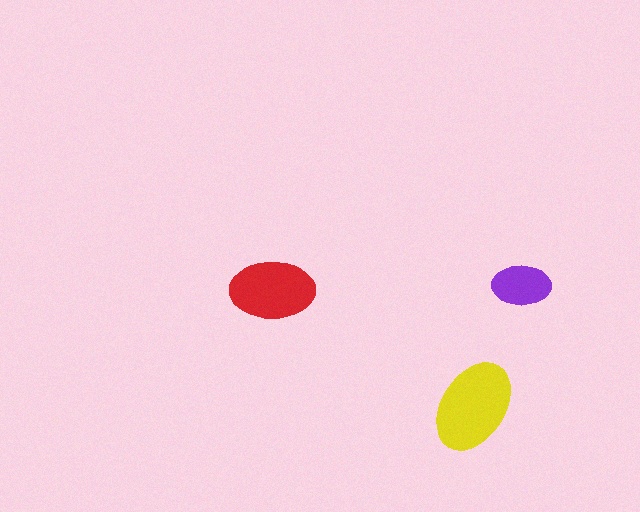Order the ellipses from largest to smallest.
the yellow one, the red one, the purple one.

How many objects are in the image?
There are 3 objects in the image.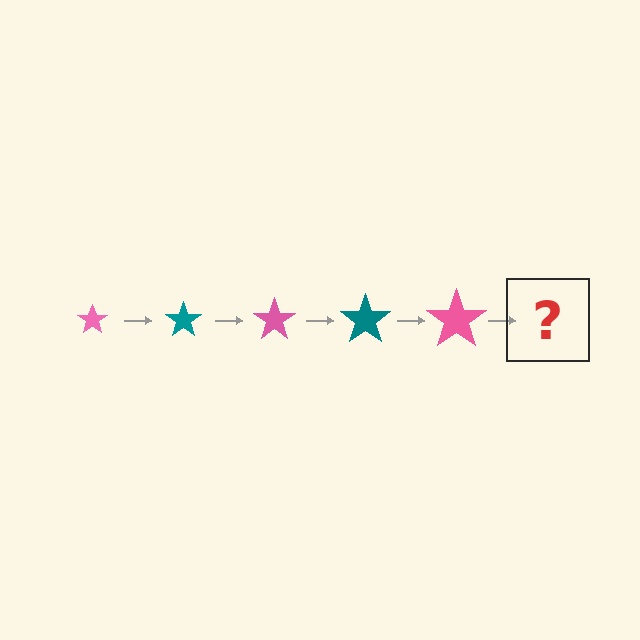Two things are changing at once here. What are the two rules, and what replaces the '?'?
The two rules are that the star grows larger each step and the color cycles through pink and teal. The '?' should be a teal star, larger than the previous one.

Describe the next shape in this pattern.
It should be a teal star, larger than the previous one.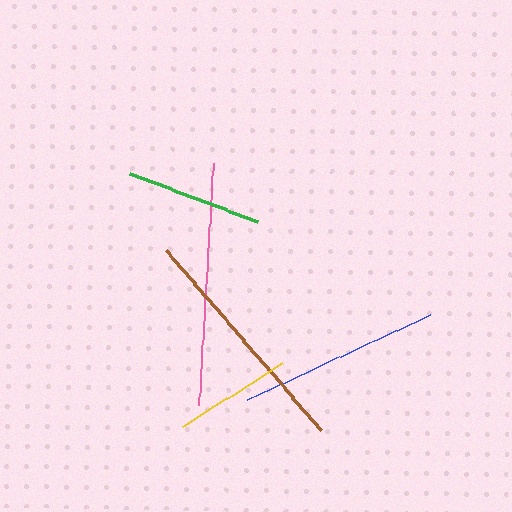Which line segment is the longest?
The pink line is the longest at approximately 242 pixels.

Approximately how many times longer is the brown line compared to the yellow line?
The brown line is approximately 2.0 times the length of the yellow line.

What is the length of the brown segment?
The brown segment is approximately 237 pixels long.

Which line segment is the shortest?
The yellow line is the shortest at approximately 118 pixels.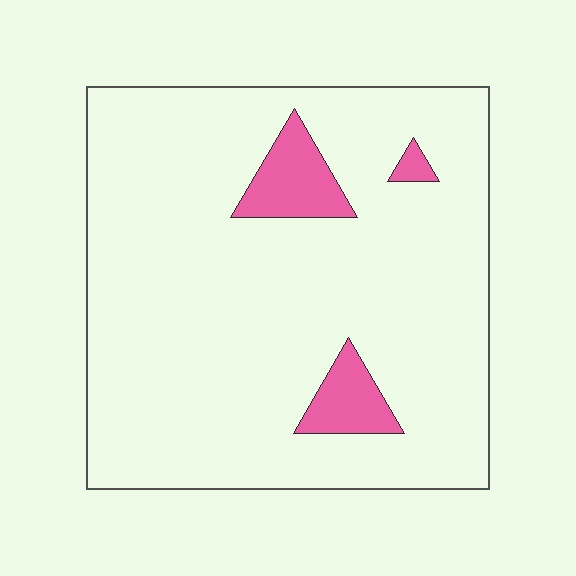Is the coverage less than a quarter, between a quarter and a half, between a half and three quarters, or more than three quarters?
Less than a quarter.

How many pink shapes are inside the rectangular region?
3.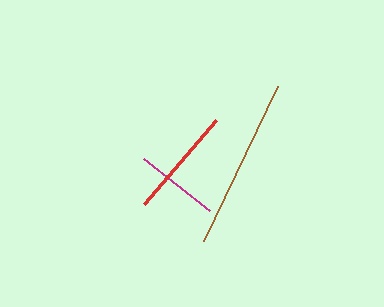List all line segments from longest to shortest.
From longest to shortest: brown, red, magenta.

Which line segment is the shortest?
The magenta line is the shortest at approximately 84 pixels.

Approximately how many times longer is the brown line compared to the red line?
The brown line is approximately 1.6 times the length of the red line.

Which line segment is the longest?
The brown line is the longest at approximately 172 pixels.